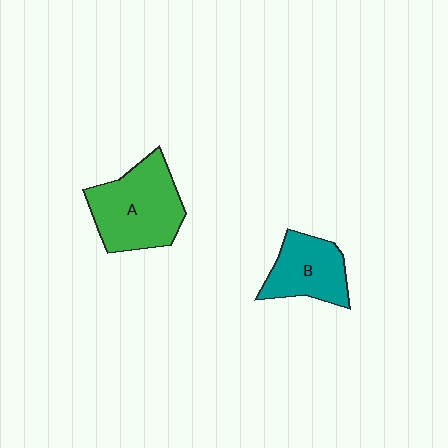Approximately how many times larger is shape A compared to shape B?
Approximately 1.5 times.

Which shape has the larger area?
Shape A (green).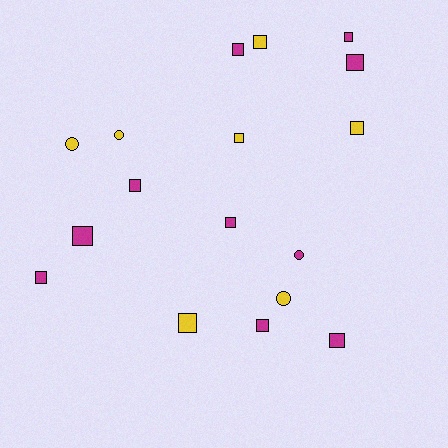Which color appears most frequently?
Magenta, with 10 objects.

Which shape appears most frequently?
Square, with 13 objects.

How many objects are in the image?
There are 17 objects.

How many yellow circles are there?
There are 3 yellow circles.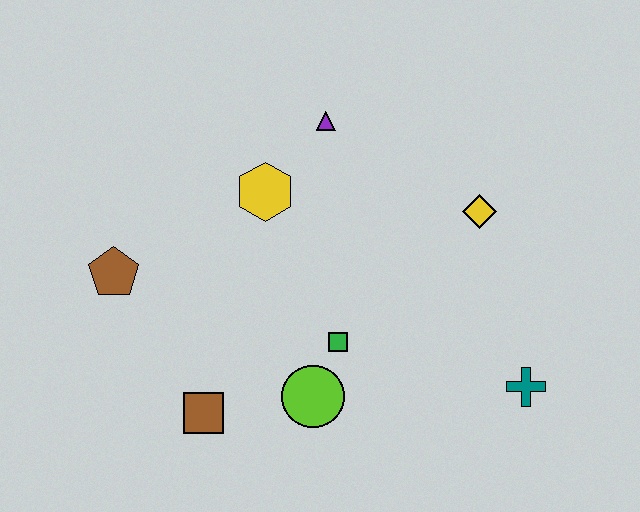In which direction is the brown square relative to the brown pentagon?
The brown square is below the brown pentagon.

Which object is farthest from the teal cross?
The brown pentagon is farthest from the teal cross.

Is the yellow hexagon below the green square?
No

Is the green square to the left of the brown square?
No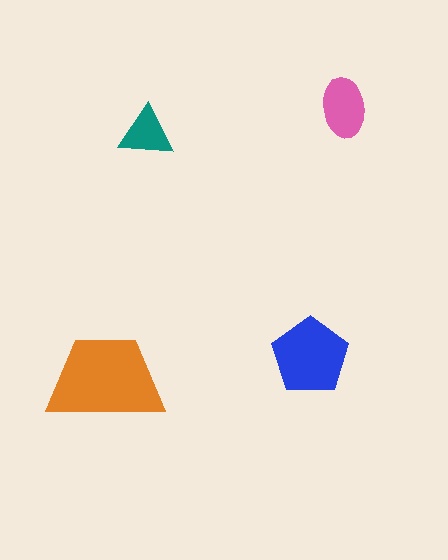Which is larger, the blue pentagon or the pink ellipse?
The blue pentagon.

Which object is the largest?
The orange trapezoid.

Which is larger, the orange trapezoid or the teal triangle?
The orange trapezoid.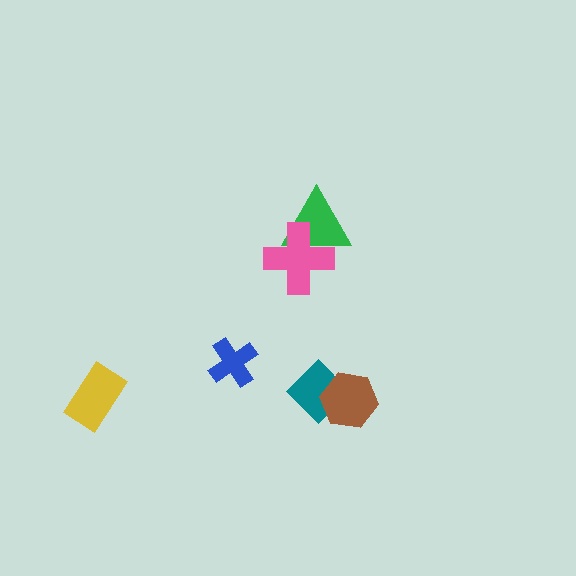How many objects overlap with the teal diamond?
1 object overlaps with the teal diamond.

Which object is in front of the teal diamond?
The brown hexagon is in front of the teal diamond.